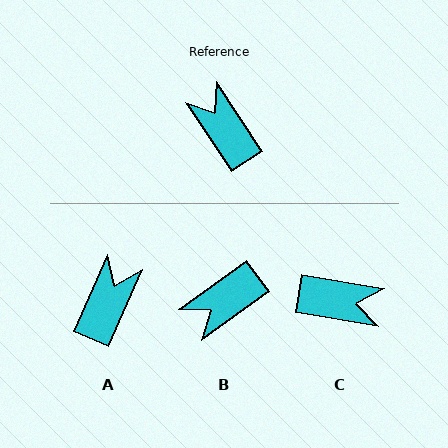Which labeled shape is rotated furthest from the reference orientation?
C, about 133 degrees away.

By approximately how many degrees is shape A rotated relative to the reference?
Approximately 57 degrees clockwise.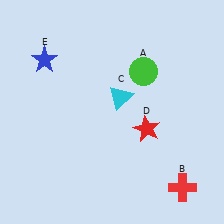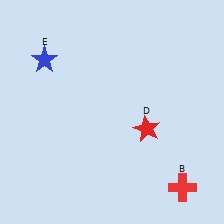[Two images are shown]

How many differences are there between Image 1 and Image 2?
There are 2 differences between the two images.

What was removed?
The cyan triangle (C), the green circle (A) were removed in Image 2.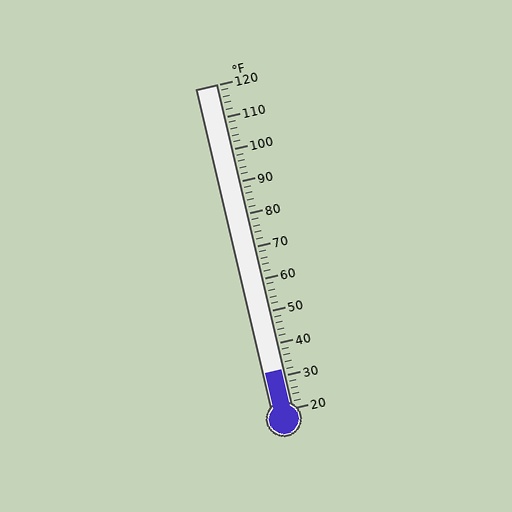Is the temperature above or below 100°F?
The temperature is below 100°F.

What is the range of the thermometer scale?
The thermometer scale ranges from 20°F to 120°F.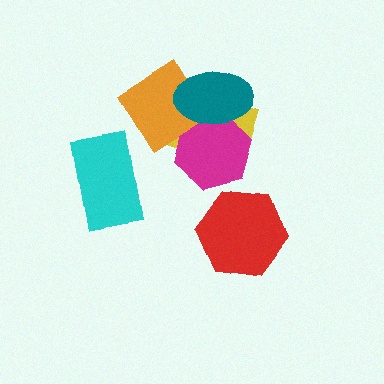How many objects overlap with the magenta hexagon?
3 objects overlap with the magenta hexagon.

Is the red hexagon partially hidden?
No, no other shape covers it.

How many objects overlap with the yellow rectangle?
3 objects overlap with the yellow rectangle.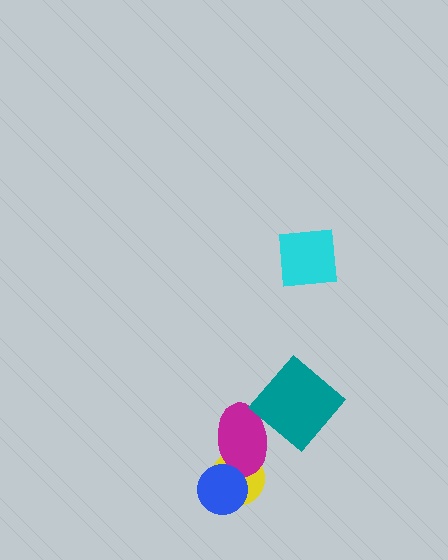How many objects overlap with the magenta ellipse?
3 objects overlap with the magenta ellipse.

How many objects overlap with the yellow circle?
2 objects overlap with the yellow circle.